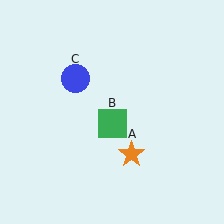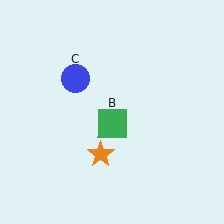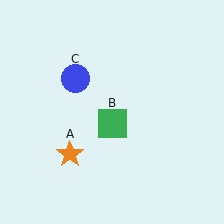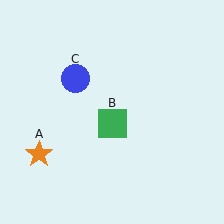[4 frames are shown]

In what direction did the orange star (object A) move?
The orange star (object A) moved left.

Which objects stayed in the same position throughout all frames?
Green square (object B) and blue circle (object C) remained stationary.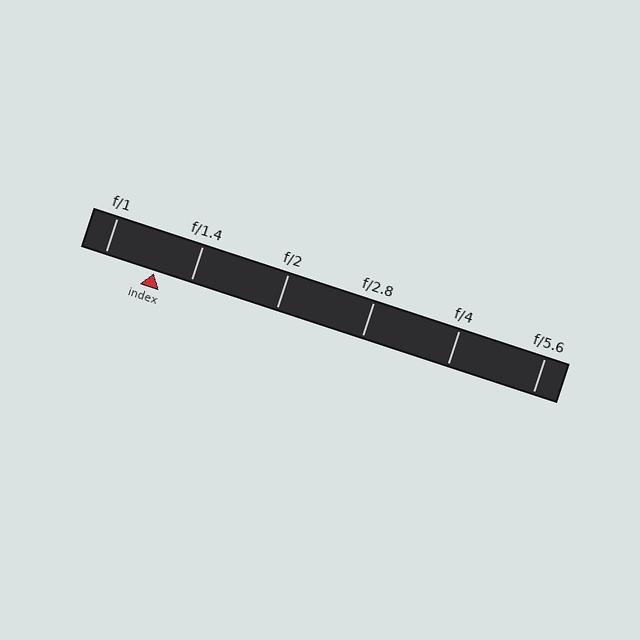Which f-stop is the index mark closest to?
The index mark is closest to f/1.4.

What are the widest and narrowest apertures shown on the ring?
The widest aperture shown is f/1 and the narrowest is f/5.6.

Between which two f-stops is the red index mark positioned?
The index mark is between f/1 and f/1.4.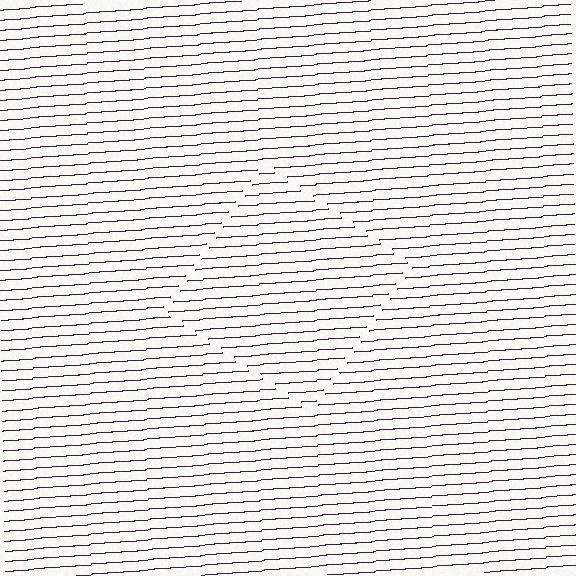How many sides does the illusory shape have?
4 sides — the line-ends trace a square.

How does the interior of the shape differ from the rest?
The interior of the shape contains the same grating, shifted by half a period — the contour is defined by the phase discontinuity where line-ends from the inner and outer gratings abut.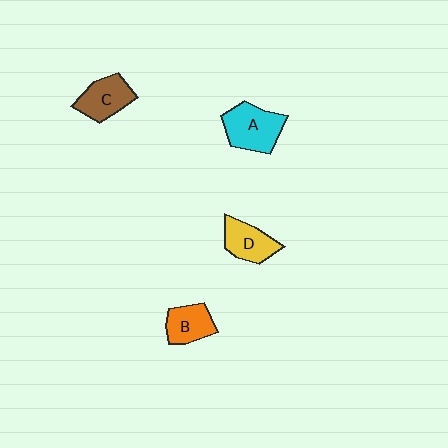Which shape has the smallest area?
Shape B (orange).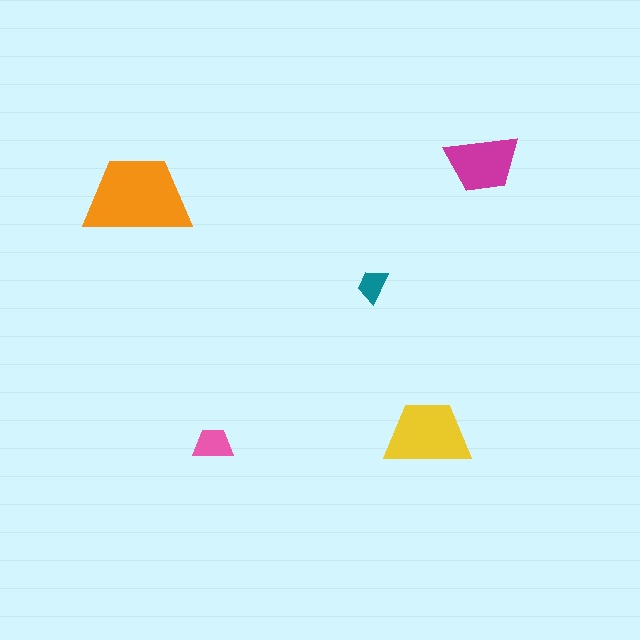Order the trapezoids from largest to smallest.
the orange one, the yellow one, the magenta one, the pink one, the teal one.